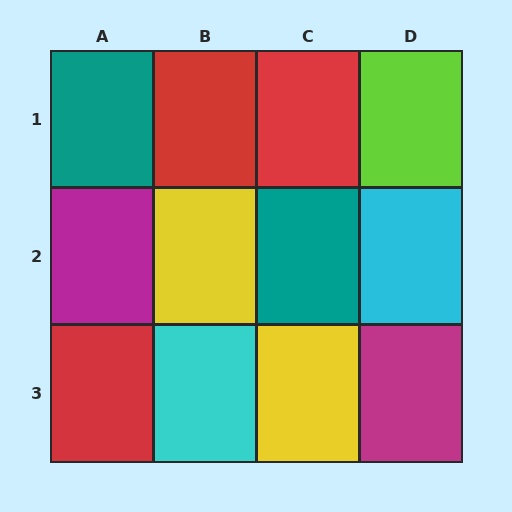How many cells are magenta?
2 cells are magenta.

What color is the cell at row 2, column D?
Cyan.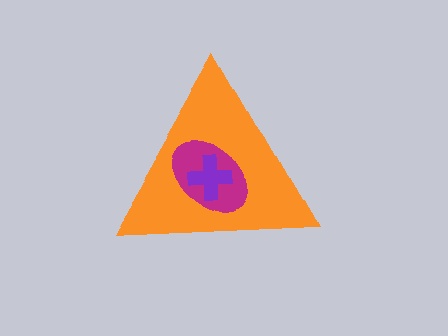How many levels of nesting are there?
3.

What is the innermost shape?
The purple cross.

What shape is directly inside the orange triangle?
The magenta ellipse.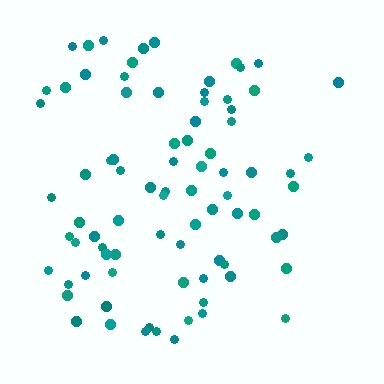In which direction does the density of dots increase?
From right to left, with the left side densest.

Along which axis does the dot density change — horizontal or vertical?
Horizontal.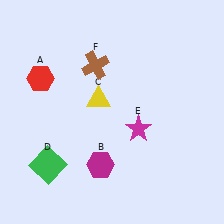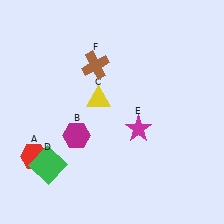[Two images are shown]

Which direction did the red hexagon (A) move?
The red hexagon (A) moved down.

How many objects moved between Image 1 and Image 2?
2 objects moved between the two images.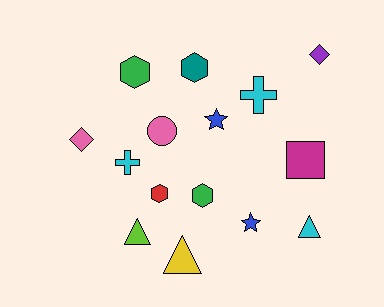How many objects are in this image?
There are 15 objects.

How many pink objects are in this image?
There are 2 pink objects.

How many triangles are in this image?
There are 3 triangles.